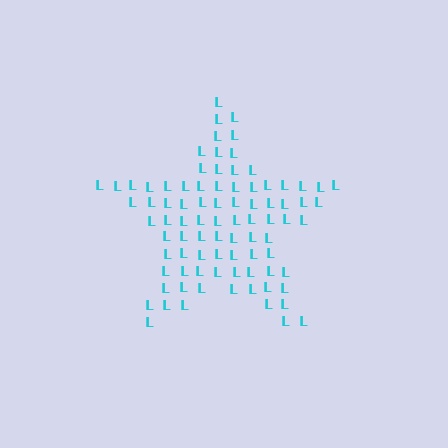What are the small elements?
The small elements are letter L's.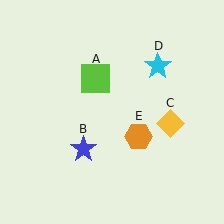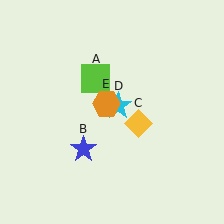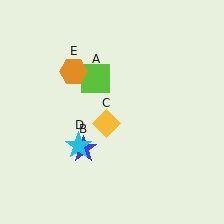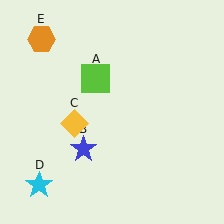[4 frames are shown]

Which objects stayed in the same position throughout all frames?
Lime square (object A) and blue star (object B) remained stationary.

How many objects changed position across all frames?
3 objects changed position: yellow diamond (object C), cyan star (object D), orange hexagon (object E).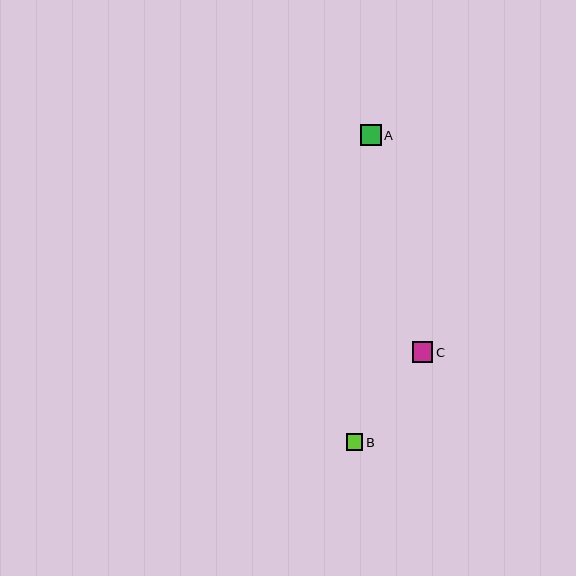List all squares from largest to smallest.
From largest to smallest: A, C, B.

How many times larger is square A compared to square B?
Square A is approximately 1.2 times the size of square B.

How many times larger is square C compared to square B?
Square C is approximately 1.2 times the size of square B.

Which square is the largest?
Square A is the largest with a size of approximately 21 pixels.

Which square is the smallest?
Square B is the smallest with a size of approximately 17 pixels.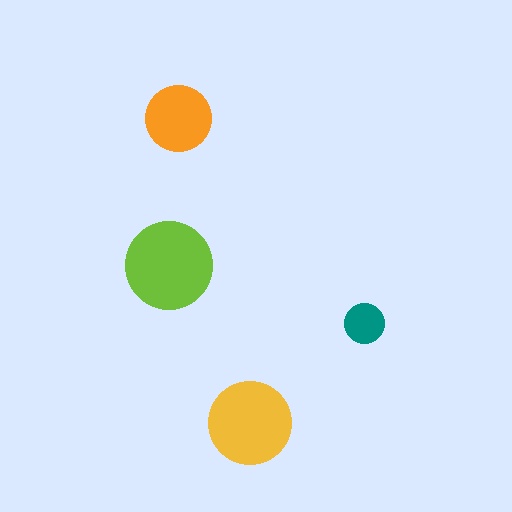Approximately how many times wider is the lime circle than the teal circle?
About 2 times wider.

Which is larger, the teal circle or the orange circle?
The orange one.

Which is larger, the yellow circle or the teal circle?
The yellow one.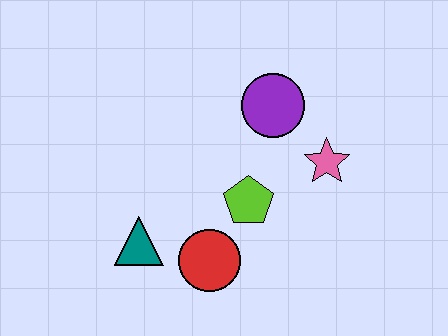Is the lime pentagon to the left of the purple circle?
Yes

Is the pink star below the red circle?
No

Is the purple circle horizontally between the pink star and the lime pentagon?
Yes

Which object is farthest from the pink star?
The teal triangle is farthest from the pink star.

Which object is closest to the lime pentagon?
The red circle is closest to the lime pentagon.